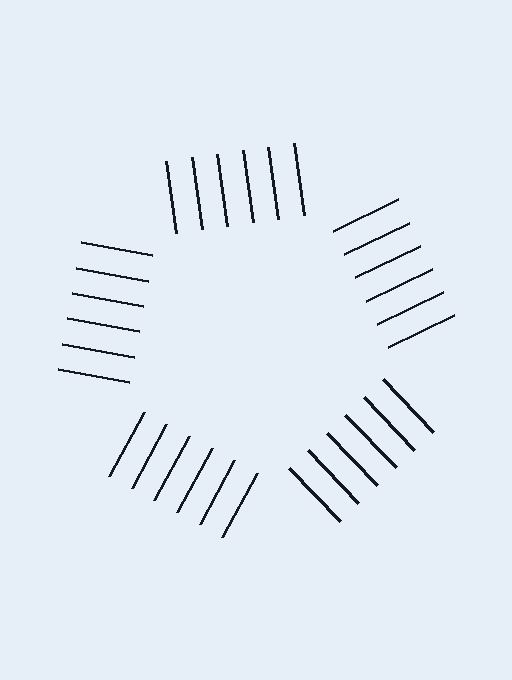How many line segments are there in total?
30 — 6 along each of the 5 edges.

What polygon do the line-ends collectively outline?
An illusory pentagon — the line segments terminate on its edges but no continuous stroke is drawn.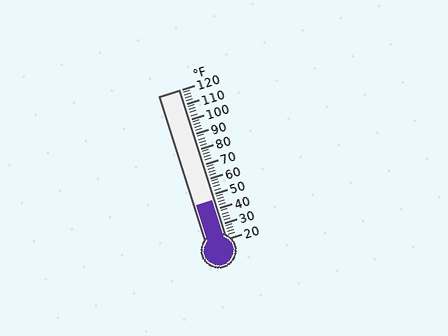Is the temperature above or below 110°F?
The temperature is below 110°F.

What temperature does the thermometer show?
The thermometer shows approximately 46°F.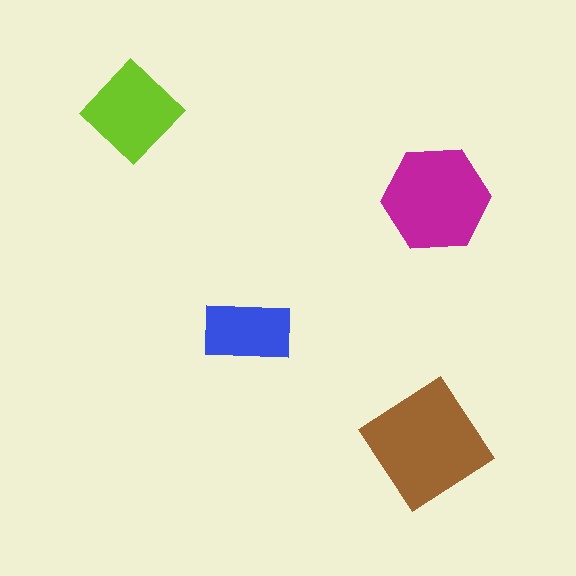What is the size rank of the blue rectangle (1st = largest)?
4th.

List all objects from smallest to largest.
The blue rectangle, the lime diamond, the magenta hexagon, the brown diamond.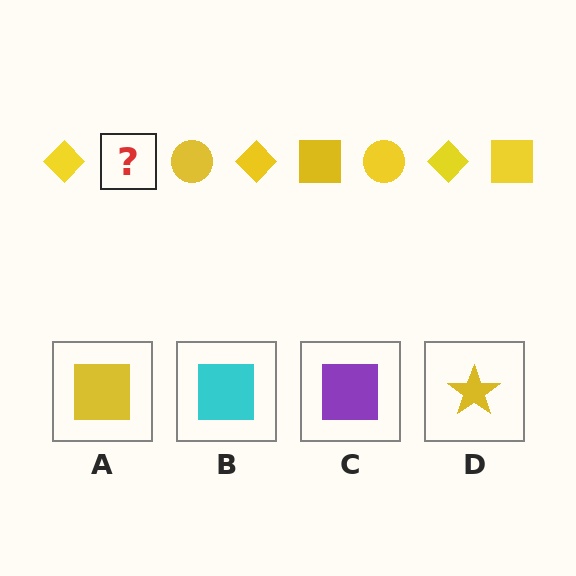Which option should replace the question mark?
Option A.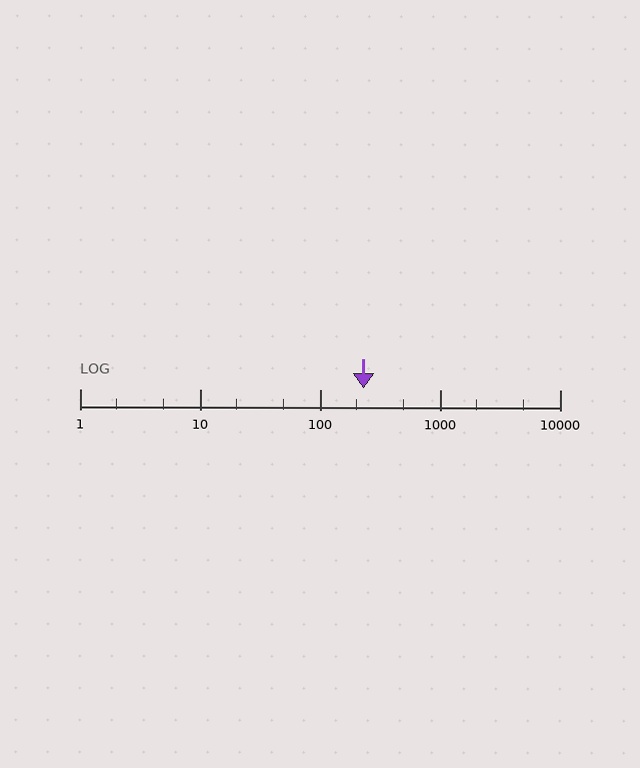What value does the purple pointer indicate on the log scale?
The pointer indicates approximately 230.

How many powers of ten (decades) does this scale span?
The scale spans 4 decades, from 1 to 10000.